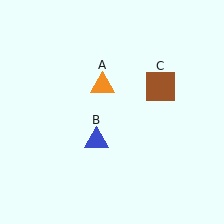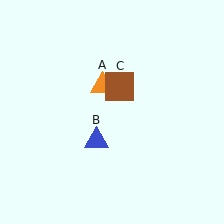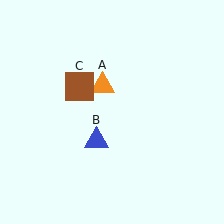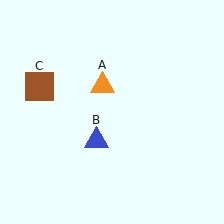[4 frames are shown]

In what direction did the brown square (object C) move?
The brown square (object C) moved left.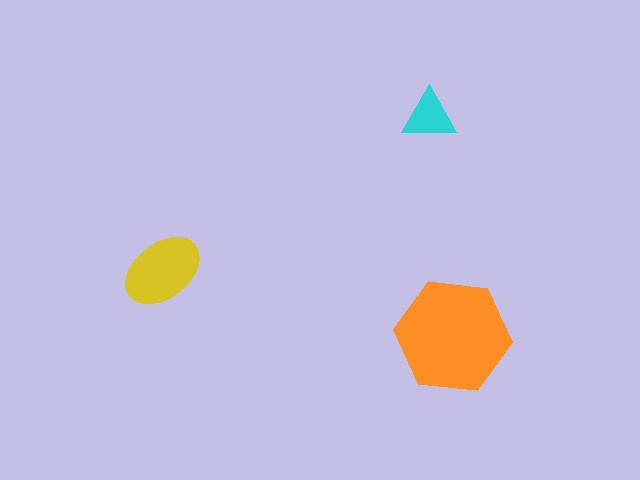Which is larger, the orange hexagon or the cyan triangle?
The orange hexagon.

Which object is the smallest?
The cyan triangle.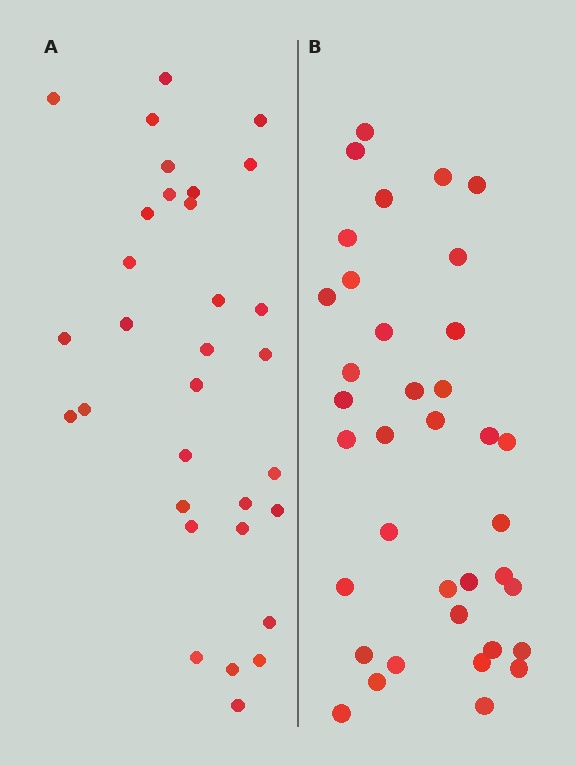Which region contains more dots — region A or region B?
Region B (the right region) has more dots.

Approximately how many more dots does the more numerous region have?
Region B has about 5 more dots than region A.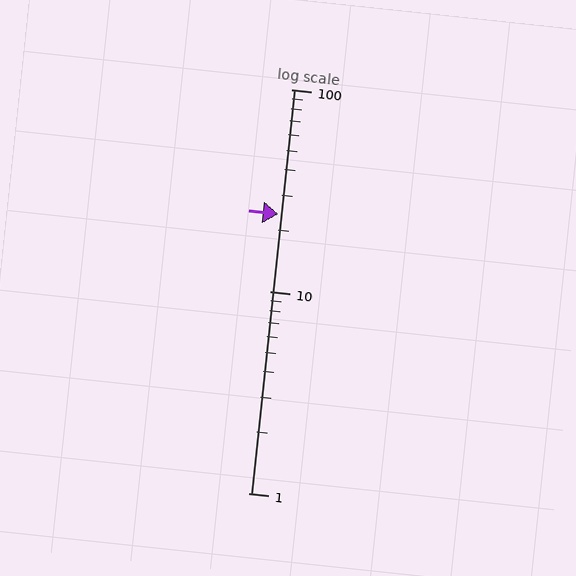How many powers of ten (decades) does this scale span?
The scale spans 2 decades, from 1 to 100.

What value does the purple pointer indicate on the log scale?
The pointer indicates approximately 24.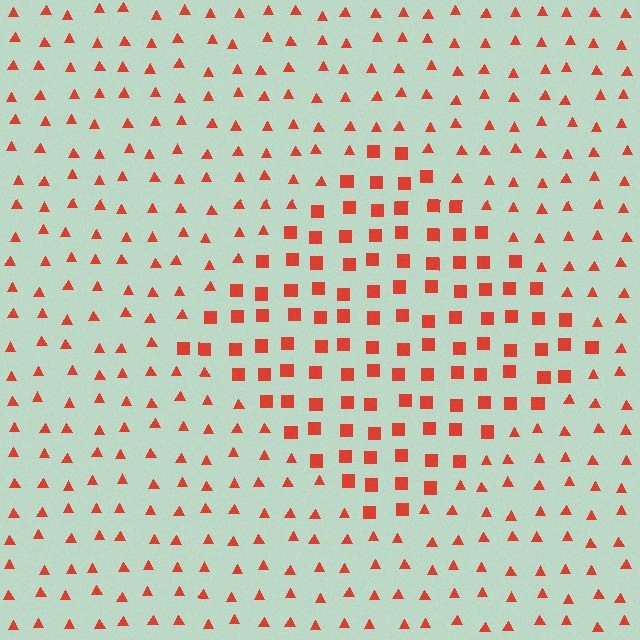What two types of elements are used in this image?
The image uses squares inside the diamond region and triangles outside it.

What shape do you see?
I see a diamond.